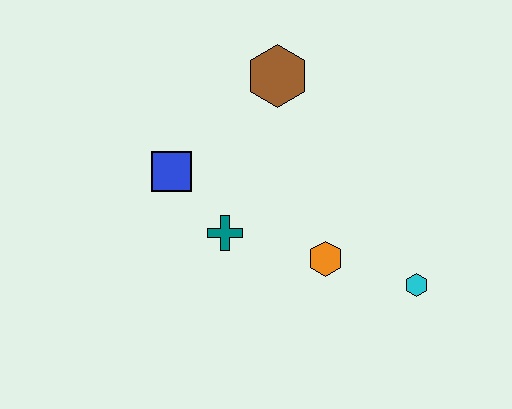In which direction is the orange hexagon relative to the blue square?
The orange hexagon is to the right of the blue square.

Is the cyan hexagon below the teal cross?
Yes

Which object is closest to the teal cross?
The blue square is closest to the teal cross.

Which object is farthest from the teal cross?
The cyan hexagon is farthest from the teal cross.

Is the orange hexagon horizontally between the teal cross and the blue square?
No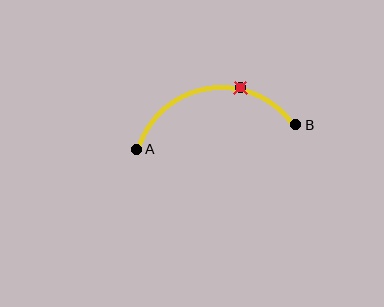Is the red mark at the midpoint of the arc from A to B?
No. The red mark lies on the arc but is closer to endpoint B. The arc midpoint would be at the point on the curve equidistant along the arc from both A and B.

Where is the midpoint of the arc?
The arc midpoint is the point on the curve farthest from the straight line joining A and B. It sits above that line.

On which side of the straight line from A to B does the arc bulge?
The arc bulges above the straight line connecting A and B.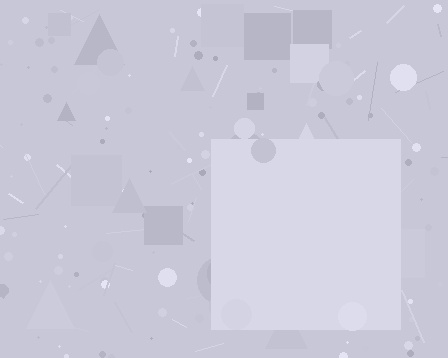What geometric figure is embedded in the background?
A square is embedded in the background.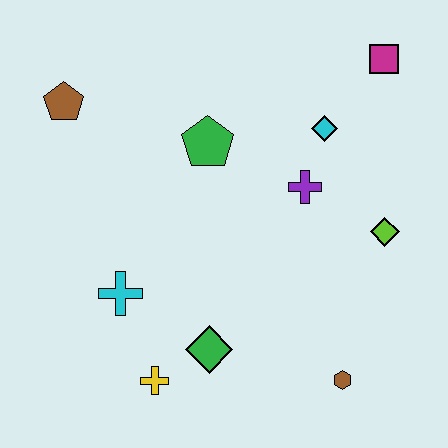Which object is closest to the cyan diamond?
The purple cross is closest to the cyan diamond.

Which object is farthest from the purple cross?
The brown pentagon is farthest from the purple cross.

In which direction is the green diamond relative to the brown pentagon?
The green diamond is below the brown pentagon.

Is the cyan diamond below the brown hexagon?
No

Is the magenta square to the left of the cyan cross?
No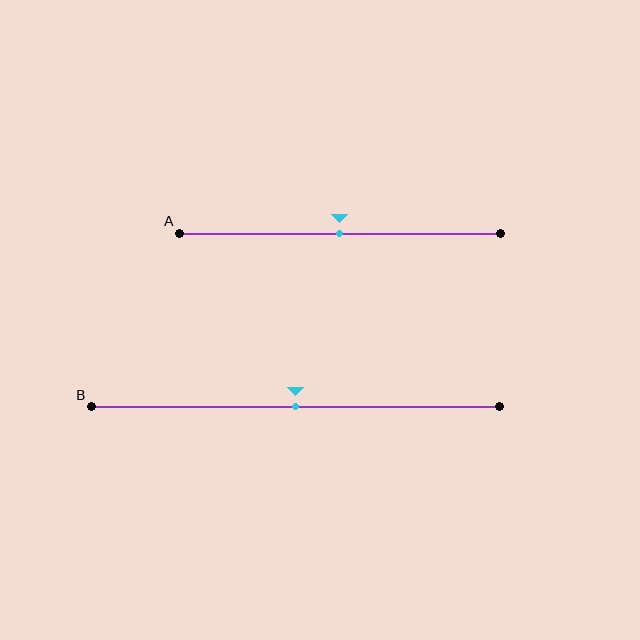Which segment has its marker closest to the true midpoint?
Segment A has its marker closest to the true midpoint.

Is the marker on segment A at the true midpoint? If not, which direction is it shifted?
Yes, the marker on segment A is at the true midpoint.